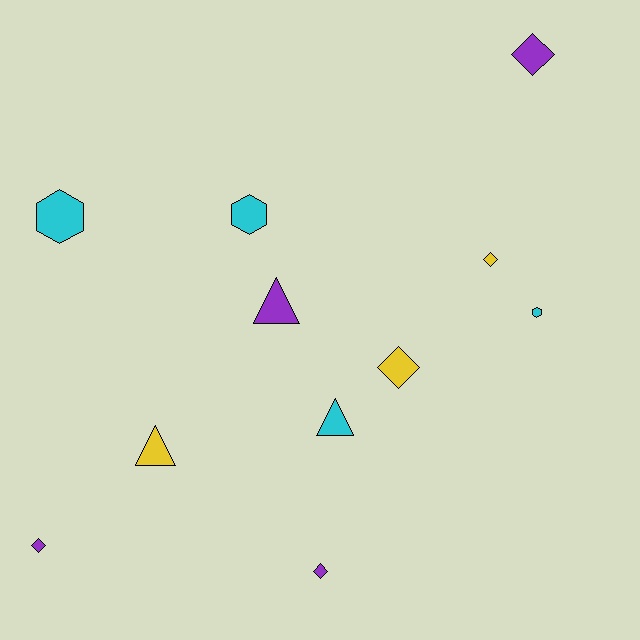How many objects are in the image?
There are 11 objects.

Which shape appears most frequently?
Diamond, with 5 objects.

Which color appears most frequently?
Cyan, with 4 objects.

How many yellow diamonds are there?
There are 2 yellow diamonds.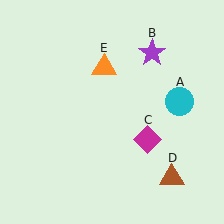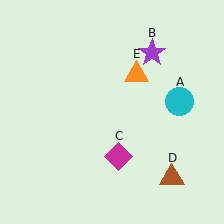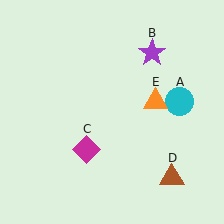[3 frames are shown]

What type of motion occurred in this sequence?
The magenta diamond (object C), orange triangle (object E) rotated clockwise around the center of the scene.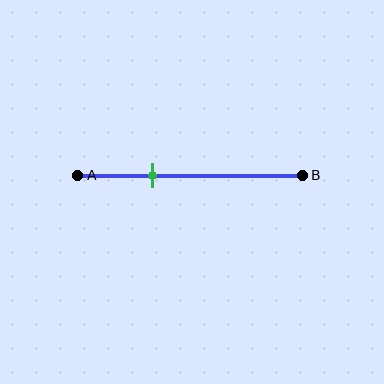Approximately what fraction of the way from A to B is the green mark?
The green mark is approximately 35% of the way from A to B.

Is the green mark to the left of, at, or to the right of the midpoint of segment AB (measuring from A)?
The green mark is to the left of the midpoint of segment AB.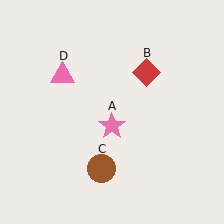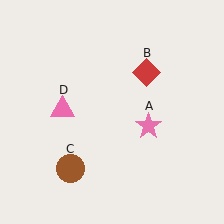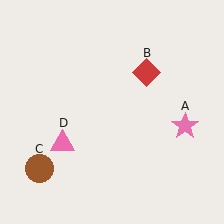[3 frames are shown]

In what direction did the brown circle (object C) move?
The brown circle (object C) moved left.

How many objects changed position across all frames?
3 objects changed position: pink star (object A), brown circle (object C), pink triangle (object D).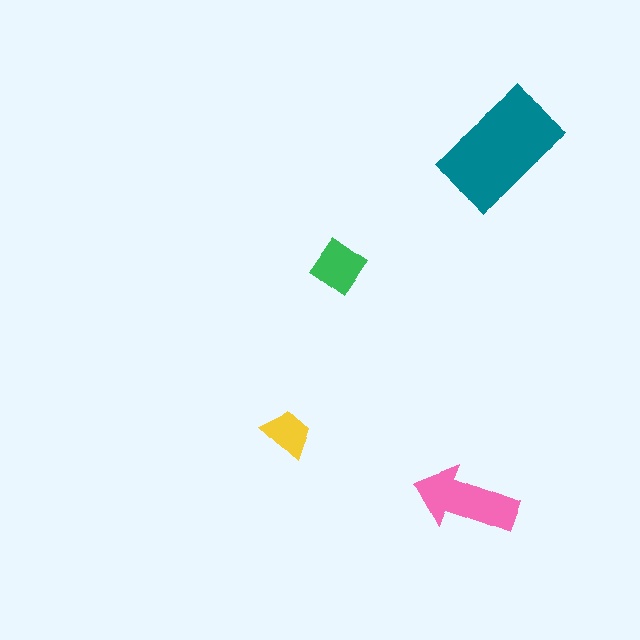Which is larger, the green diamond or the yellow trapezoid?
The green diamond.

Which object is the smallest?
The yellow trapezoid.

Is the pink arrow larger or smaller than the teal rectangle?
Smaller.